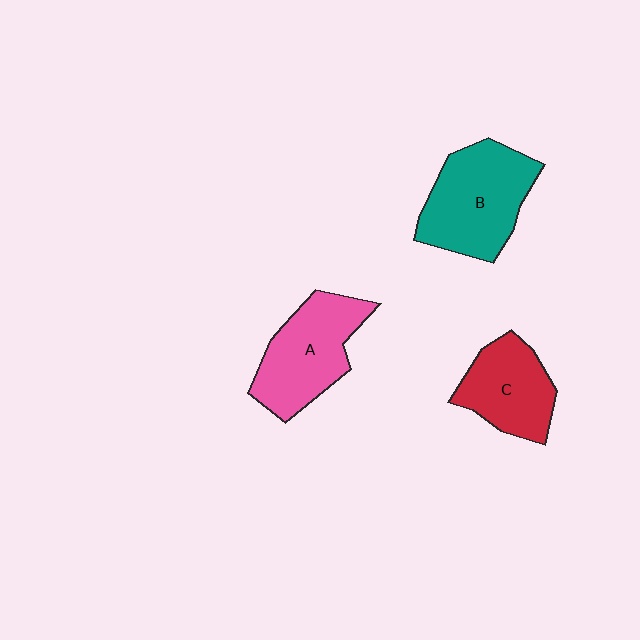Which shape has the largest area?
Shape B (teal).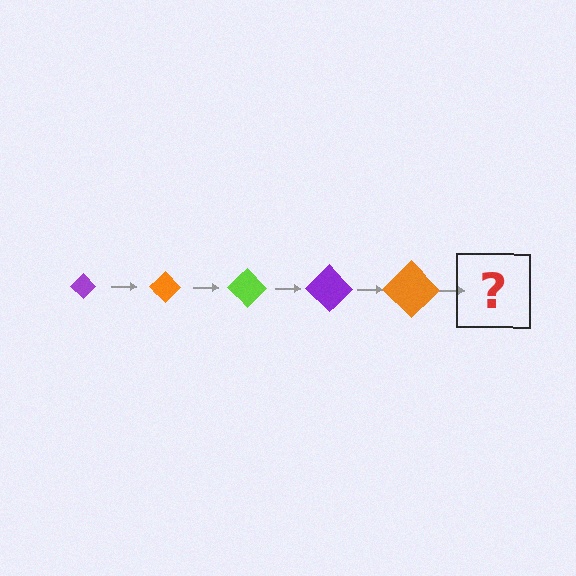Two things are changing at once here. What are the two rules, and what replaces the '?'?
The two rules are that the diamond grows larger each step and the color cycles through purple, orange, and lime. The '?' should be a lime diamond, larger than the previous one.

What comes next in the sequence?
The next element should be a lime diamond, larger than the previous one.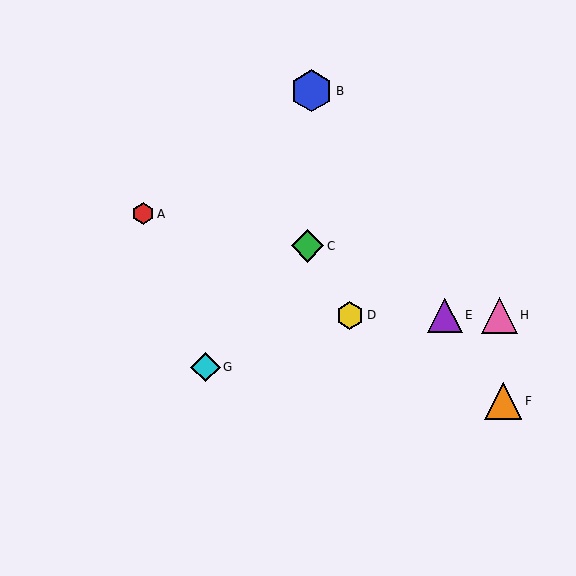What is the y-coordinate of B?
Object B is at y≈91.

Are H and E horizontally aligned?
Yes, both are at y≈315.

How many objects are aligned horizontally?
3 objects (D, E, H) are aligned horizontally.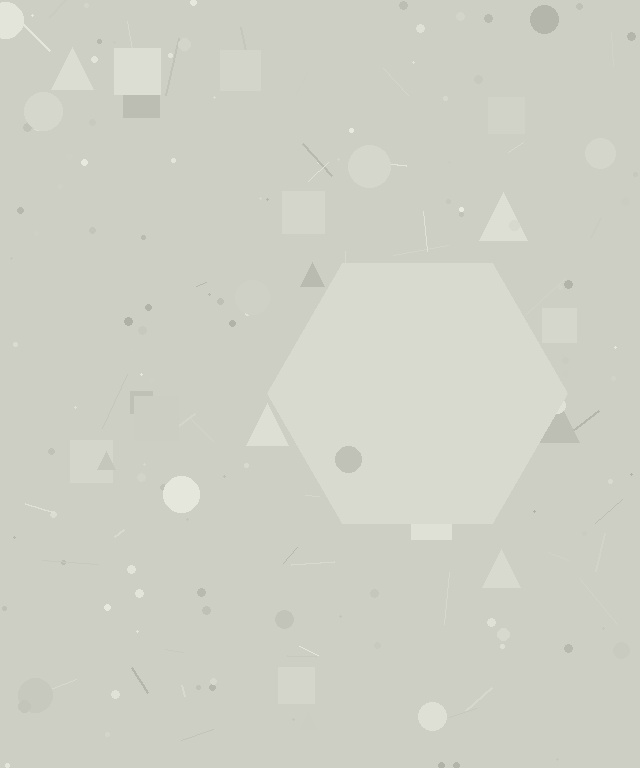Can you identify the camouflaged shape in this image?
The camouflaged shape is a hexagon.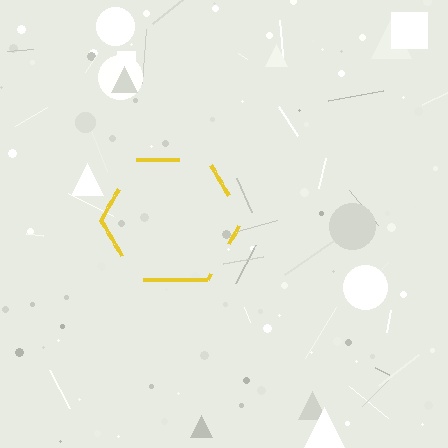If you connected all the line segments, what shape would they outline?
They would outline a hexagon.